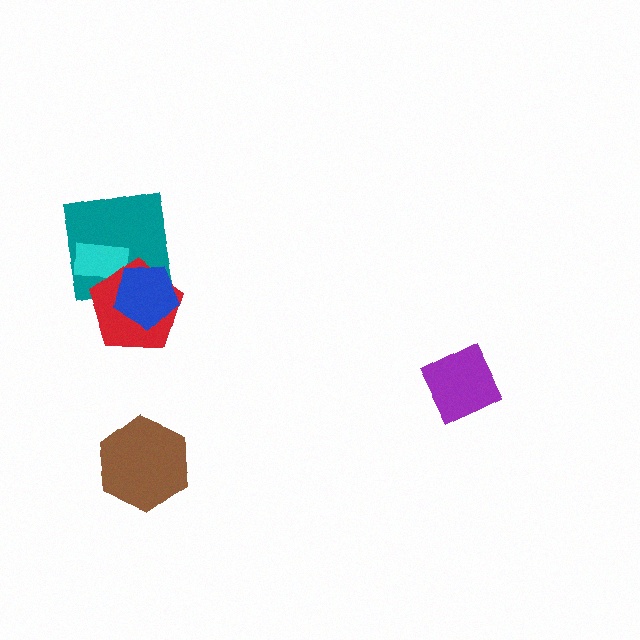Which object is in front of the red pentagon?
The blue pentagon is in front of the red pentagon.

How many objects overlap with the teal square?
3 objects overlap with the teal square.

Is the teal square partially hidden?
Yes, it is partially covered by another shape.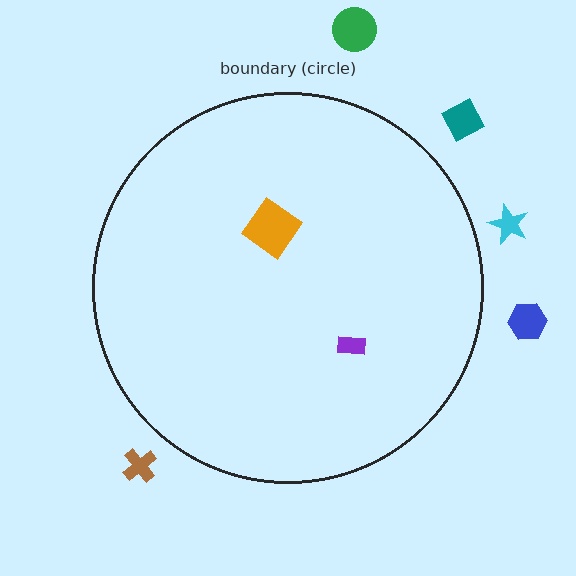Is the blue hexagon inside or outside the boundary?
Outside.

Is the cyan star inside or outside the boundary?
Outside.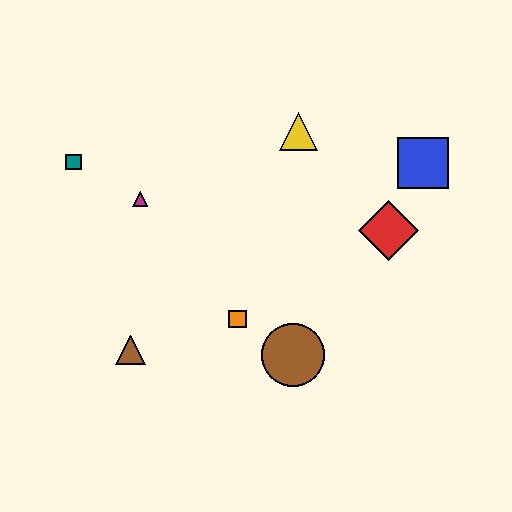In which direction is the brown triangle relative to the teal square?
The brown triangle is below the teal square.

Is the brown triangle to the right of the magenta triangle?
No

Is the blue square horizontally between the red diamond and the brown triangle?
No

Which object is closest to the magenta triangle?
The teal square is closest to the magenta triangle.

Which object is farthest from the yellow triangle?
The brown triangle is farthest from the yellow triangle.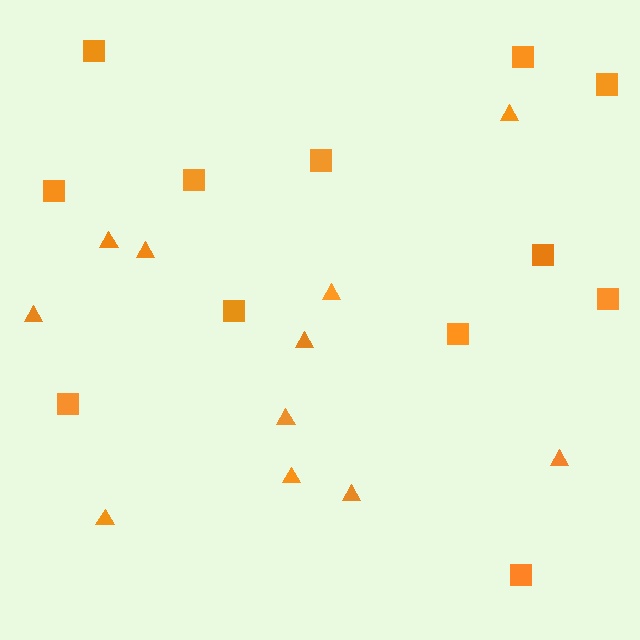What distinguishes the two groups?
There are 2 groups: one group of squares (12) and one group of triangles (11).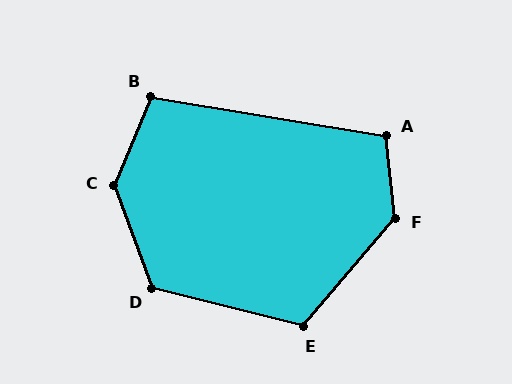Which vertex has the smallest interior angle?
B, at approximately 103 degrees.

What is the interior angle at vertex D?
Approximately 124 degrees (obtuse).